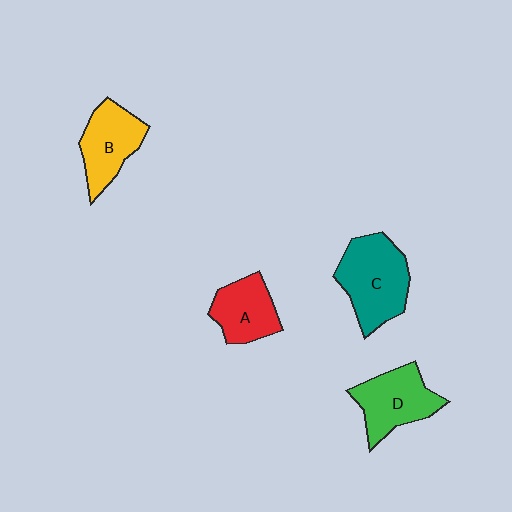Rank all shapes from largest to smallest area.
From largest to smallest: C (teal), D (green), B (yellow), A (red).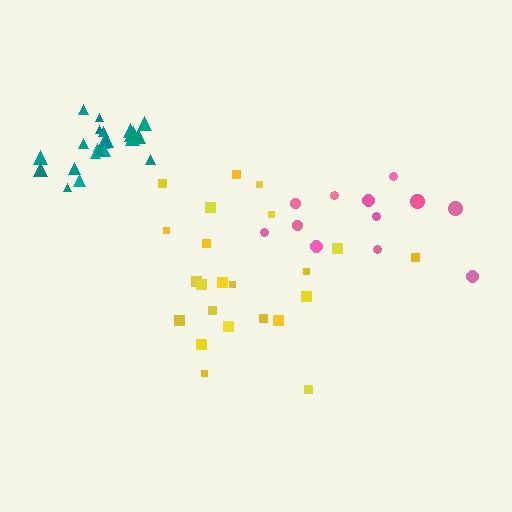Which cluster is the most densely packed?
Teal.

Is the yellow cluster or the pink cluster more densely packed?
Yellow.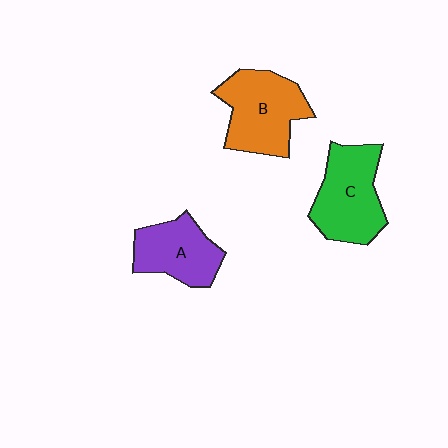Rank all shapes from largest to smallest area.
From largest to smallest: B (orange), C (green), A (purple).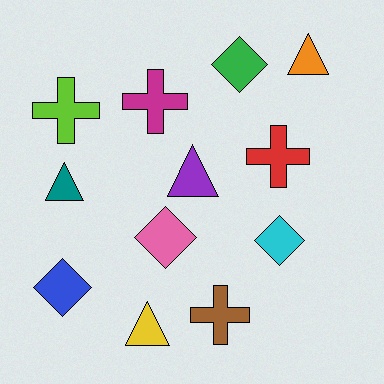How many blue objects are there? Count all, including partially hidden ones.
There is 1 blue object.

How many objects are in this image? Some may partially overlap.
There are 12 objects.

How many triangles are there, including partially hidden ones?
There are 4 triangles.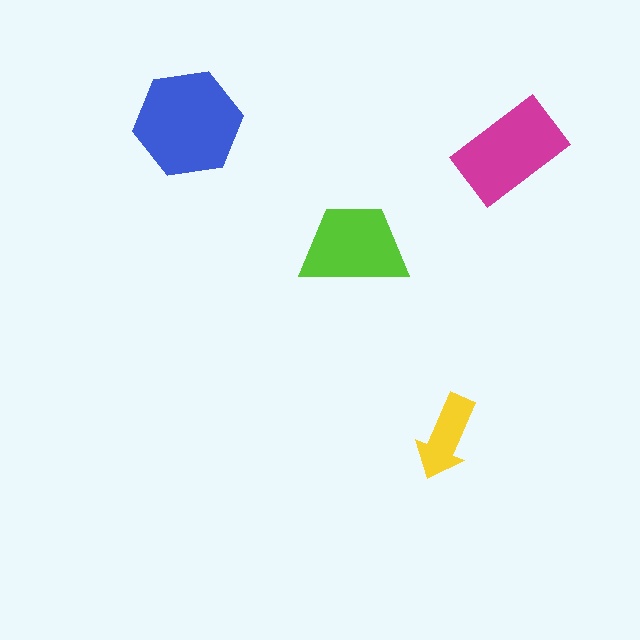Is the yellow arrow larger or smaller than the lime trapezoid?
Smaller.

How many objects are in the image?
There are 4 objects in the image.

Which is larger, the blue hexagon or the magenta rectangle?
The blue hexagon.